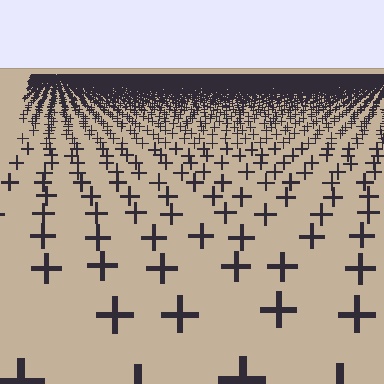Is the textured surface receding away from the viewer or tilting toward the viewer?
The surface is receding away from the viewer. Texture elements get smaller and denser toward the top.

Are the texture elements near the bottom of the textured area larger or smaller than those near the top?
Larger. Near the bottom, elements are closer to the viewer and appear at a bigger on-screen size.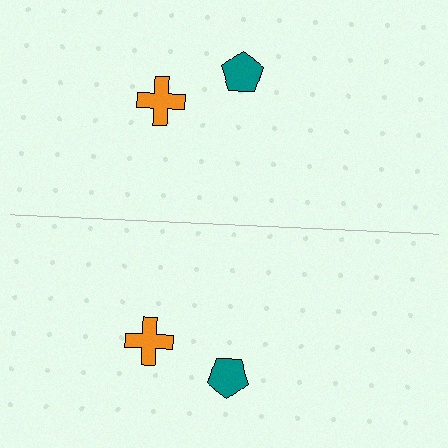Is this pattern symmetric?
Yes, this pattern has bilateral (reflection) symmetry.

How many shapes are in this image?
There are 4 shapes in this image.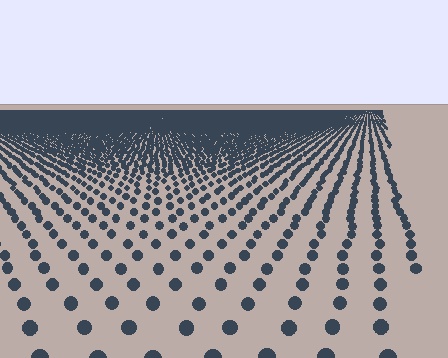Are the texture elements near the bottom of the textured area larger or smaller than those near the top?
Larger. Near the bottom, elements are closer to the viewer and appear at a bigger on-screen size.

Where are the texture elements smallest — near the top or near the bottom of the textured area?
Near the top.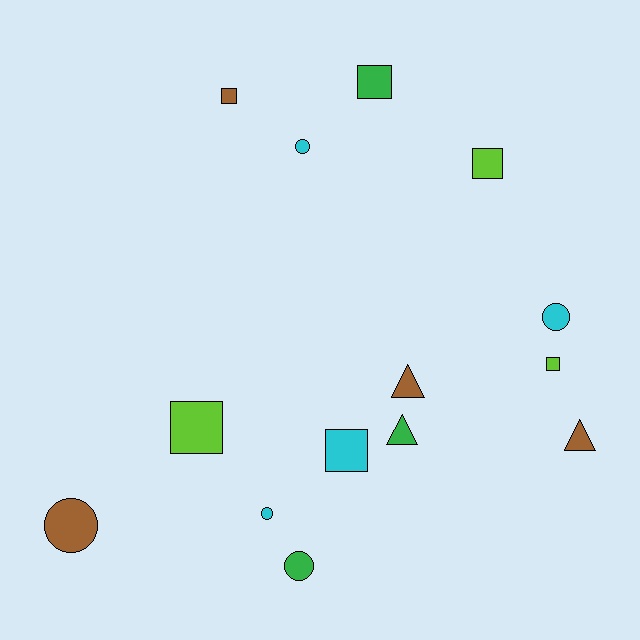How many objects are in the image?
There are 14 objects.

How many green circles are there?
There is 1 green circle.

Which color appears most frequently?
Cyan, with 4 objects.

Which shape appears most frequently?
Square, with 6 objects.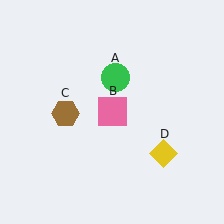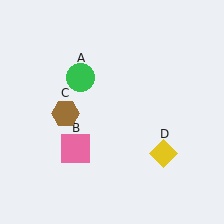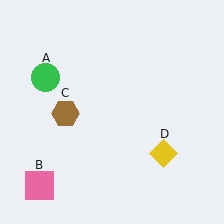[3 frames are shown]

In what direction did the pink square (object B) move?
The pink square (object B) moved down and to the left.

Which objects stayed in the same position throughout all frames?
Brown hexagon (object C) and yellow diamond (object D) remained stationary.